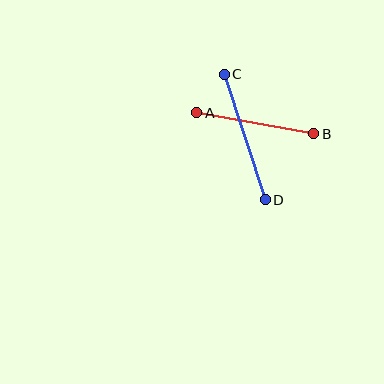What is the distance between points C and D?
The distance is approximately 132 pixels.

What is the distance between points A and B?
The distance is approximately 119 pixels.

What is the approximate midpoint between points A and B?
The midpoint is at approximately (255, 123) pixels.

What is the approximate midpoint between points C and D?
The midpoint is at approximately (245, 137) pixels.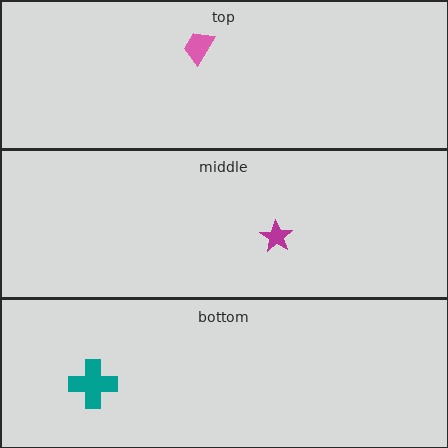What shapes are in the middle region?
The magenta star.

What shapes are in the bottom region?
The teal cross.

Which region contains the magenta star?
The middle region.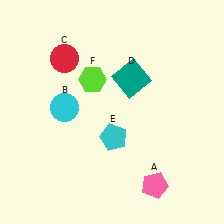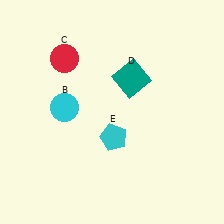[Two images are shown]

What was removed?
The pink pentagon (A), the lime hexagon (F) were removed in Image 2.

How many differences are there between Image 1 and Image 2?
There are 2 differences between the two images.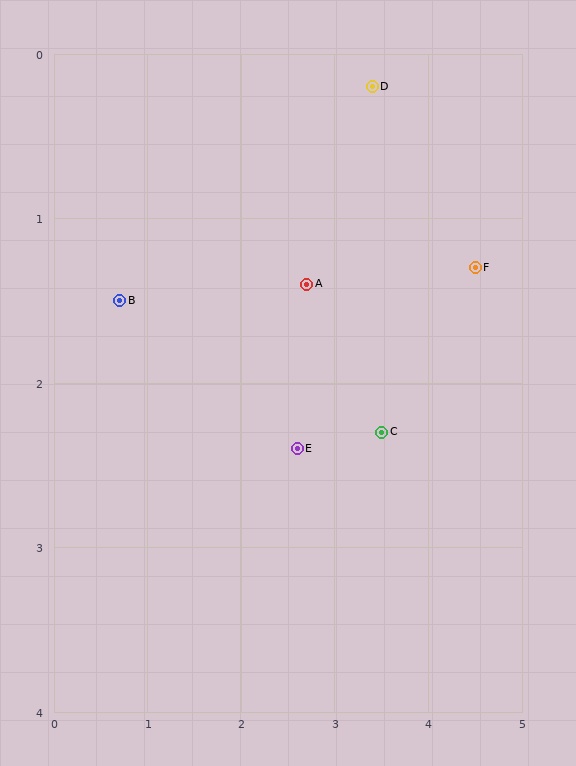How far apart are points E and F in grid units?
Points E and F are about 2.2 grid units apart.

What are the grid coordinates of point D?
Point D is at approximately (3.4, 0.2).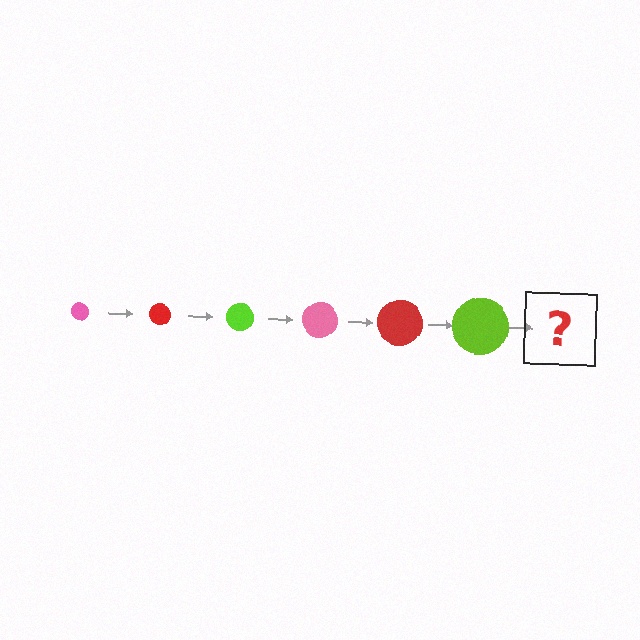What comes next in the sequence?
The next element should be a pink circle, larger than the previous one.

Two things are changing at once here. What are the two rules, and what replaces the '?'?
The two rules are that the circle grows larger each step and the color cycles through pink, red, and lime. The '?' should be a pink circle, larger than the previous one.